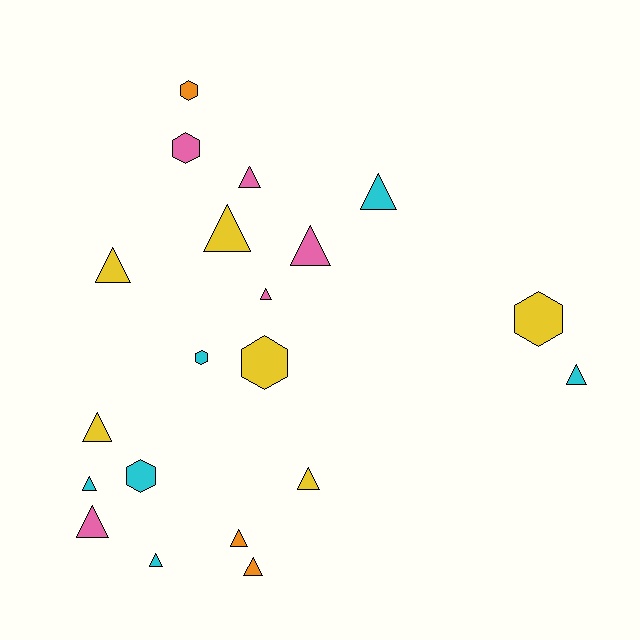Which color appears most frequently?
Cyan, with 6 objects.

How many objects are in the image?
There are 20 objects.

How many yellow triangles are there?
There are 4 yellow triangles.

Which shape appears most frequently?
Triangle, with 14 objects.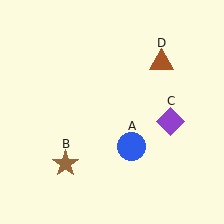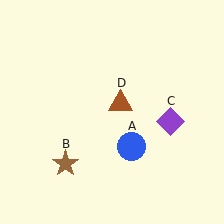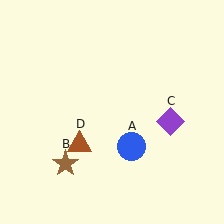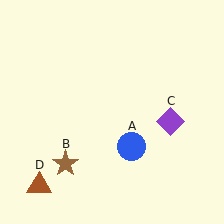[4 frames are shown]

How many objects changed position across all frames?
1 object changed position: brown triangle (object D).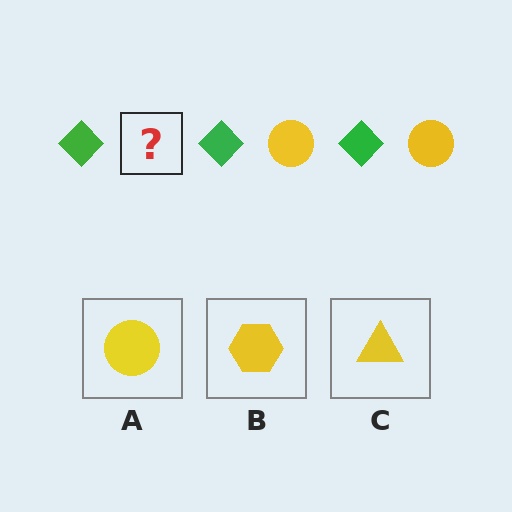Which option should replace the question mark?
Option A.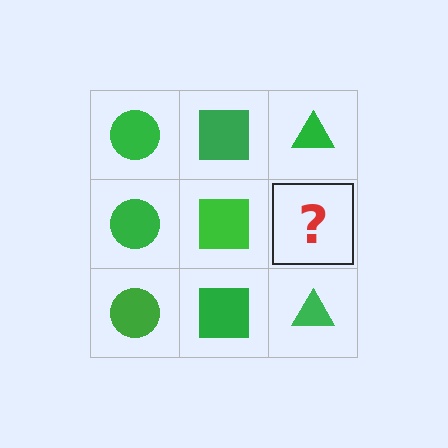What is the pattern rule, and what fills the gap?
The rule is that each column has a consistent shape. The gap should be filled with a green triangle.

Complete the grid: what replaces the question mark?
The question mark should be replaced with a green triangle.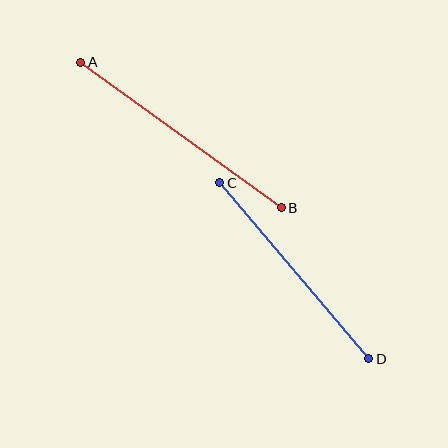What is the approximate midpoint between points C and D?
The midpoint is at approximately (294, 271) pixels.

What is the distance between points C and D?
The distance is approximately 231 pixels.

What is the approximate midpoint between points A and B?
The midpoint is at approximately (181, 135) pixels.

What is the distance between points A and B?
The distance is approximately 248 pixels.